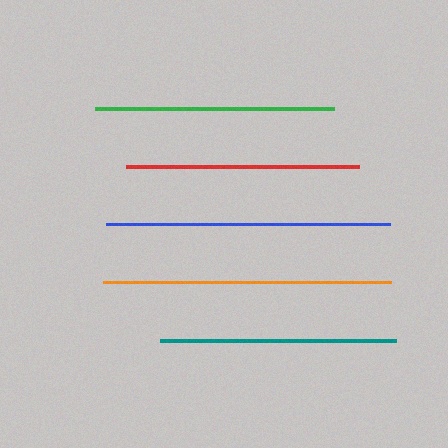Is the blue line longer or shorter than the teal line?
The blue line is longer than the teal line.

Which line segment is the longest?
The orange line is the longest at approximately 288 pixels.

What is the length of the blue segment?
The blue segment is approximately 284 pixels long.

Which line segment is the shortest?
The red line is the shortest at approximately 233 pixels.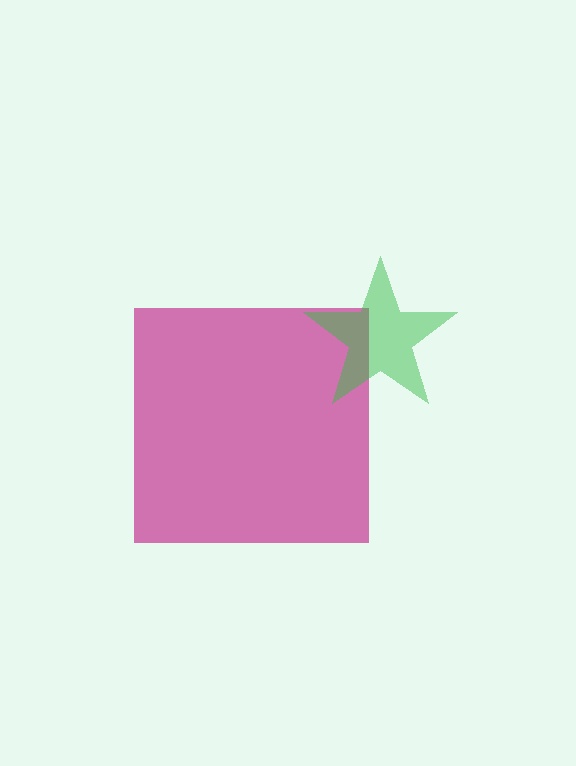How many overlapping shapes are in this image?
There are 2 overlapping shapes in the image.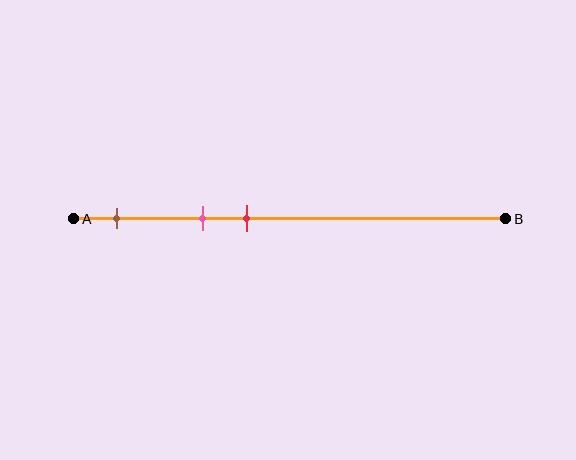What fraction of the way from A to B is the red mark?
The red mark is approximately 40% (0.4) of the way from A to B.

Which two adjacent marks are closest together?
The pink and red marks are the closest adjacent pair.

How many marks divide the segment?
There are 3 marks dividing the segment.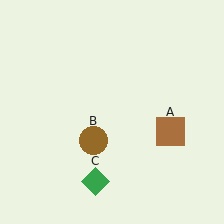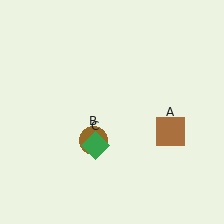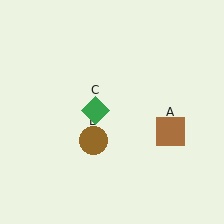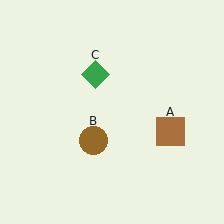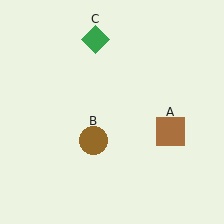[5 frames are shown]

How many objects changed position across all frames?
1 object changed position: green diamond (object C).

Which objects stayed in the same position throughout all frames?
Brown square (object A) and brown circle (object B) remained stationary.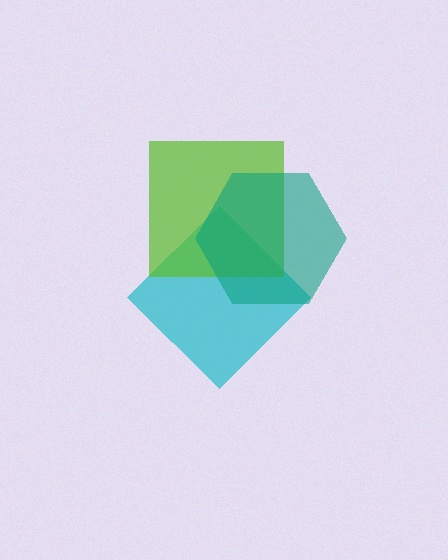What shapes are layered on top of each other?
The layered shapes are: a cyan diamond, a lime square, a teal hexagon.